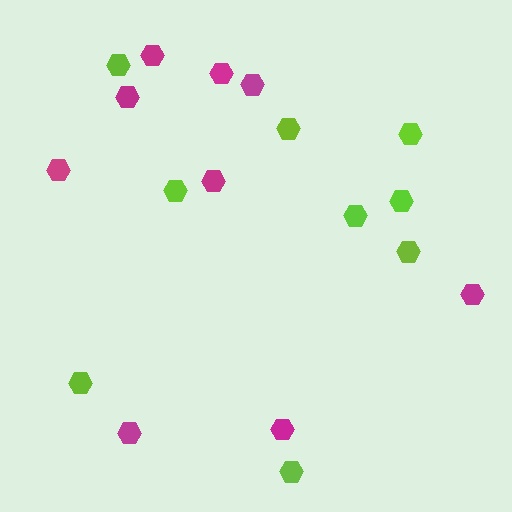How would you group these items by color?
There are 2 groups: one group of lime hexagons (9) and one group of magenta hexagons (9).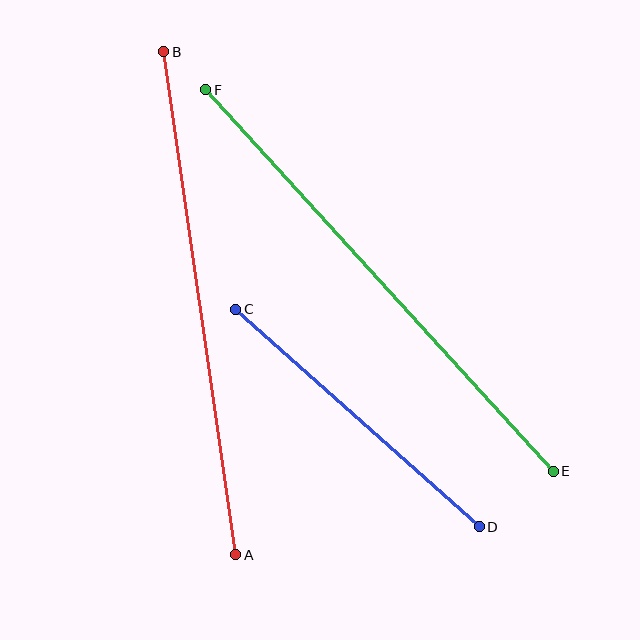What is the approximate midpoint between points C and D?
The midpoint is at approximately (358, 418) pixels.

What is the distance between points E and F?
The distance is approximately 516 pixels.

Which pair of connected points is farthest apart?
Points E and F are farthest apart.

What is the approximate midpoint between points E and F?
The midpoint is at approximately (379, 280) pixels.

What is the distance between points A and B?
The distance is approximately 508 pixels.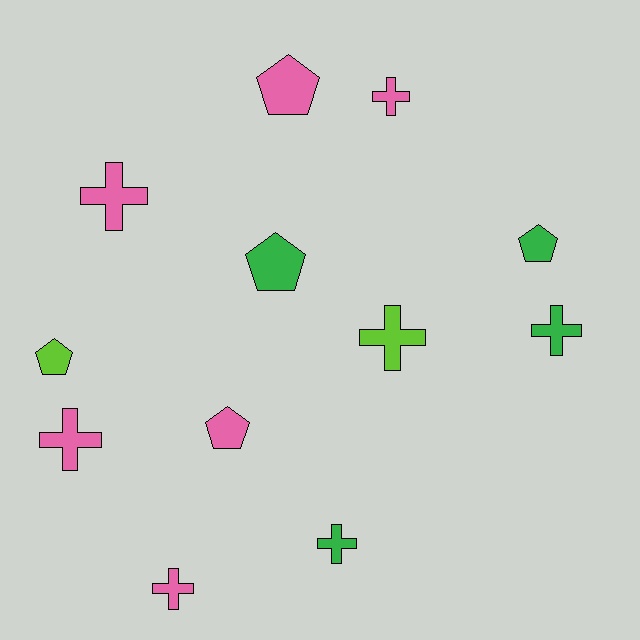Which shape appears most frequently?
Cross, with 7 objects.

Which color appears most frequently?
Pink, with 6 objects.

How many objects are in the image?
There are 12 objects.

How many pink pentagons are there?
There are 2 pink pentagons.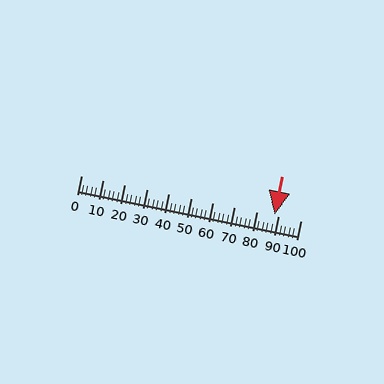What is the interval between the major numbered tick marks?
The major tick marks are spaced 10 units apart.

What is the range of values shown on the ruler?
The ruler shows values from 0 to 100.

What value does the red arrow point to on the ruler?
The red arrow points to approximately 88.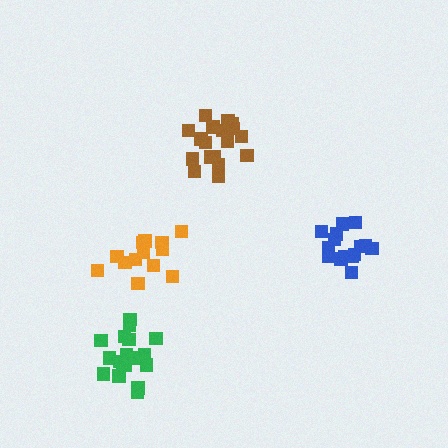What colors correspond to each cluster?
The clusters are colored: brown, green, orange, blue.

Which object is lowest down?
The green cluster is bottommost.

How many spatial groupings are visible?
There are 4 spatial groupings.